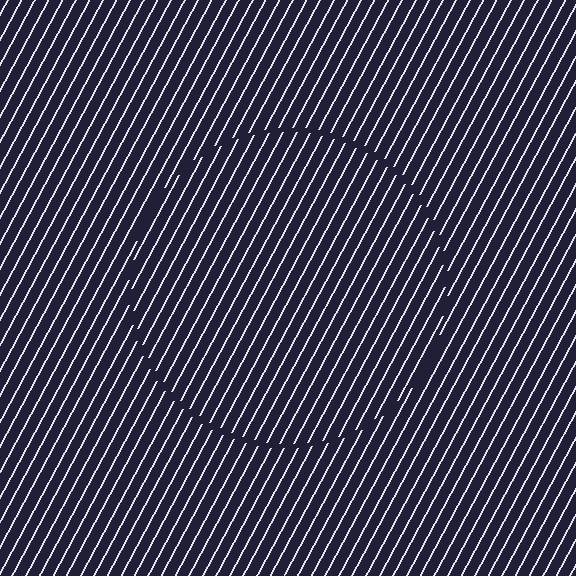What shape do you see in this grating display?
An illusory circle. The interior of the shape contains the same grating, shifted by half a period — the contour is defined by the phase discontinuity where line-ends from the inner and outer gratings abut.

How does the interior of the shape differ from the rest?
The interior of the shape contains the same grating, shifted by half a period — the contour is defined by the phase discontinuity where line-ends from the inner and outer gratings abut.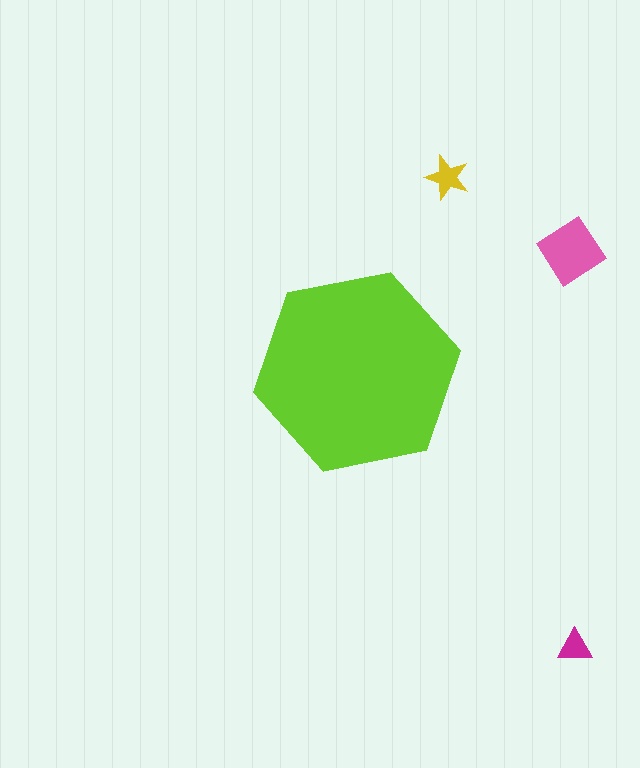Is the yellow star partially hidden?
No, the yellow star is fully visible.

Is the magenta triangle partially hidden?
No, the magenta triangle is fully visible.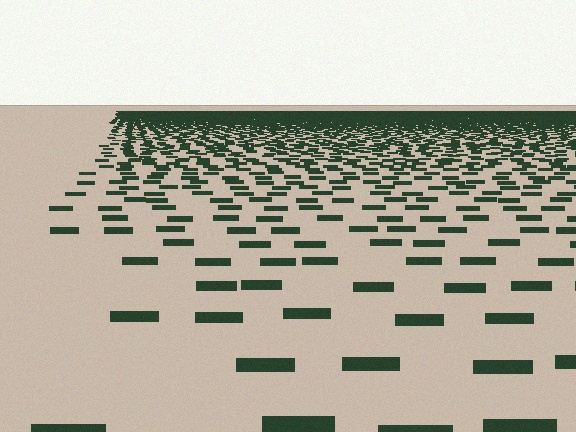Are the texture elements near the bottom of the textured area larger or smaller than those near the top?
Larger. Near the bottom, elements are closer to the viewer and appear at a bigger on-screen size.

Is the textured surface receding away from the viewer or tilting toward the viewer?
The surface is receding away from the viewer. Texture elements get smaller and denser toward the top.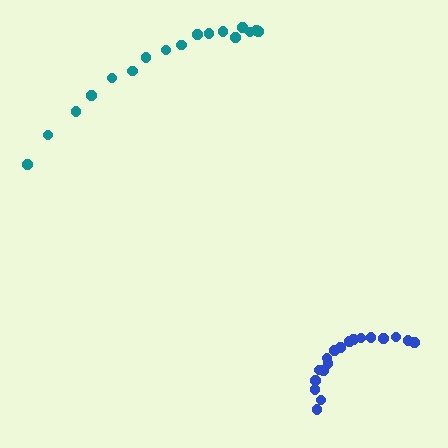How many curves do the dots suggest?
There are 2 distinct paths.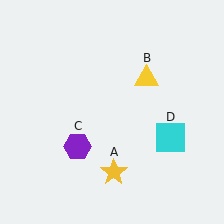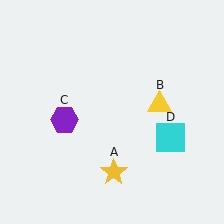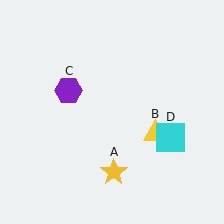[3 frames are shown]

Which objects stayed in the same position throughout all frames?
Yellow star (object A) and cyan square (object D) remained stationary.